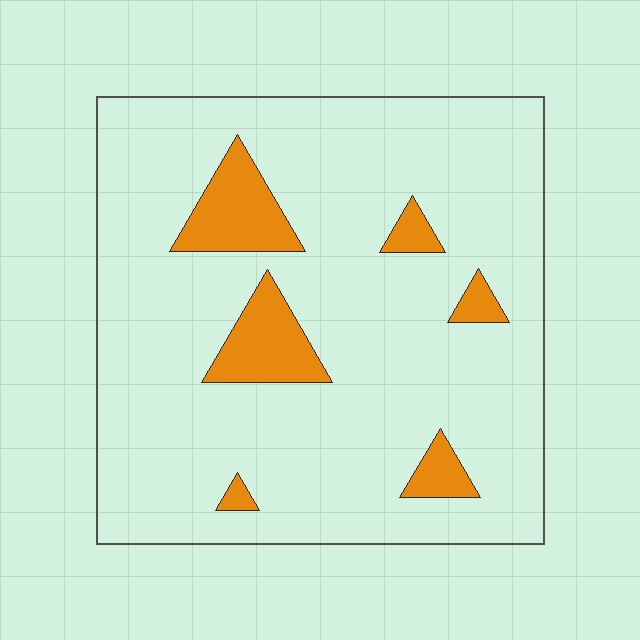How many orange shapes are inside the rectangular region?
6.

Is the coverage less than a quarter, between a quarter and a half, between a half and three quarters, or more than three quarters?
Less than a quarter.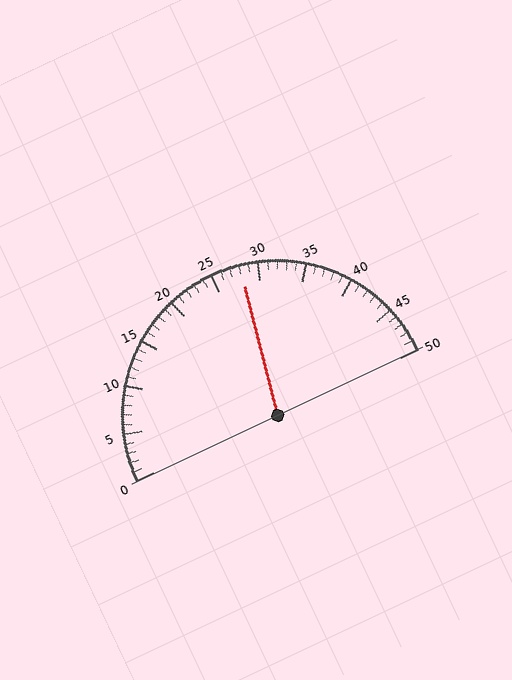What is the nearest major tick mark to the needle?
The nearest major tick mark is 30.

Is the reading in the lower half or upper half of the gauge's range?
The reading is in the upper half of the range (0 to 50).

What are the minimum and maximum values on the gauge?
The gauge ranges from 0 to 50.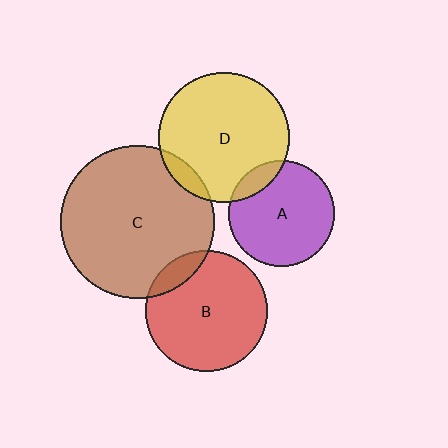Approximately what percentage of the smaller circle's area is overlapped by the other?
Approximately 15%.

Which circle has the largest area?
Circle C (brown).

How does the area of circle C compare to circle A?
Approximately 2.1 times.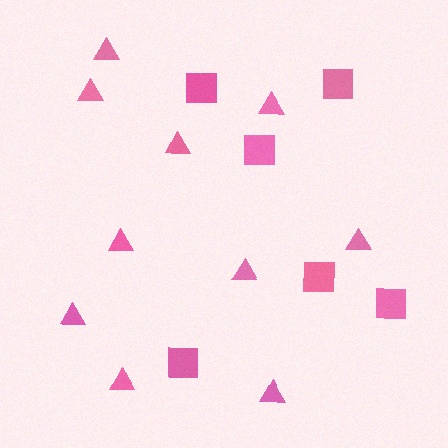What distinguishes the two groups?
There are 2 groups: one group of triangles (10) and one group of squares (6).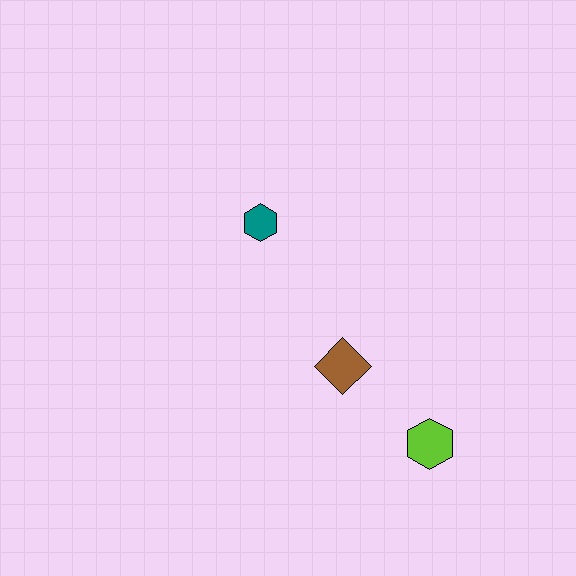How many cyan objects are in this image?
There are no cyan objects.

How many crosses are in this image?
There are no crosses.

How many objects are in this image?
There are 3 objects.